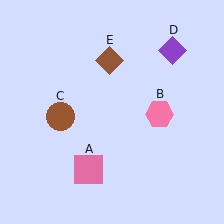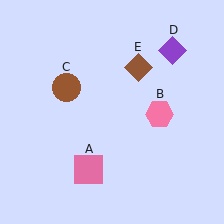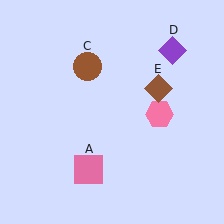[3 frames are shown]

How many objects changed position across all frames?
2 objects changed position: brown circle (object C), brown diamond (object E).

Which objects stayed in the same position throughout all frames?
Pink square (object A) and pink hexagon (object B) and purple diamond (object D) remained stationary.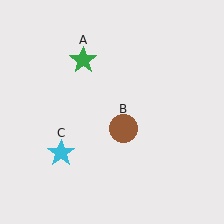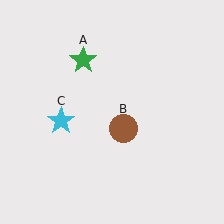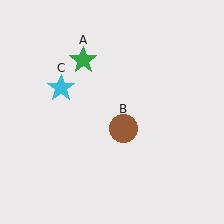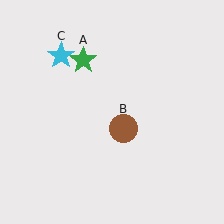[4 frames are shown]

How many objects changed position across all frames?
1 object changed position: cyan star (object C).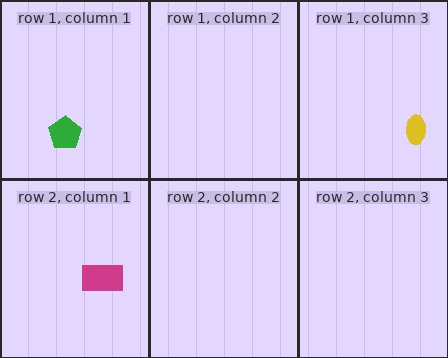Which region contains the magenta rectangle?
The row 2, column 1 region.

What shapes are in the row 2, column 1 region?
The magenta rectangle.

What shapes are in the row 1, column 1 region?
The green pentagon.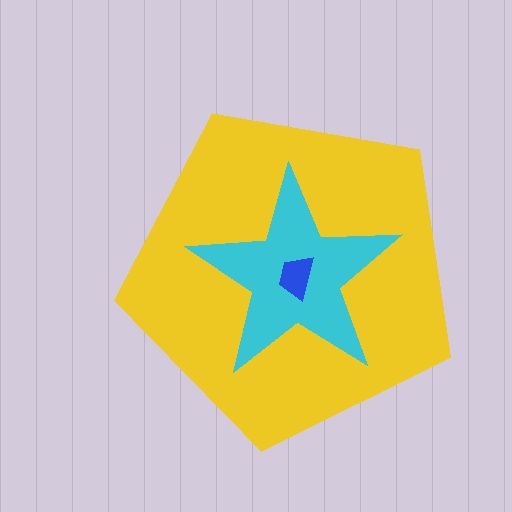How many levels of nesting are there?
3.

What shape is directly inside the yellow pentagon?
The cyan star.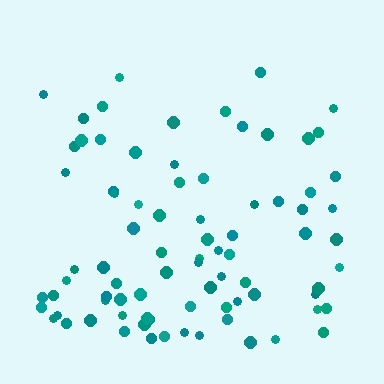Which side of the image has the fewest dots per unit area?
The top.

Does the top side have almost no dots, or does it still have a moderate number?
Still a moderate number, just noticeably fewer than the bottom.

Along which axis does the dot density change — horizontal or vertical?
Vertical.